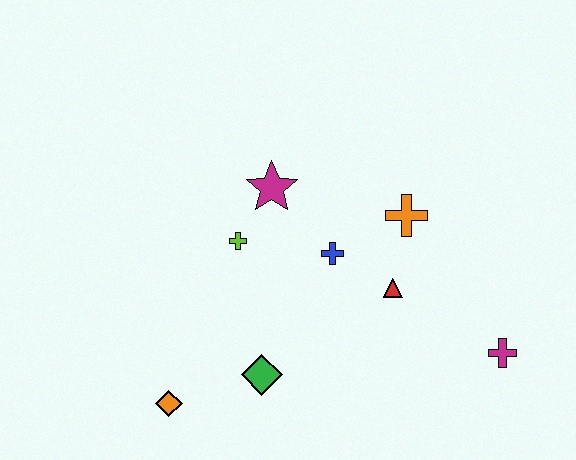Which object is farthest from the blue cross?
The orange diamond is farthest from the blue cross.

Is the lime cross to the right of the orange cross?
No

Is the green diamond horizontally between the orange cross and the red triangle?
No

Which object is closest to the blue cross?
The red triangle is closest to the blue cross.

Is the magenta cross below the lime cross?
Yes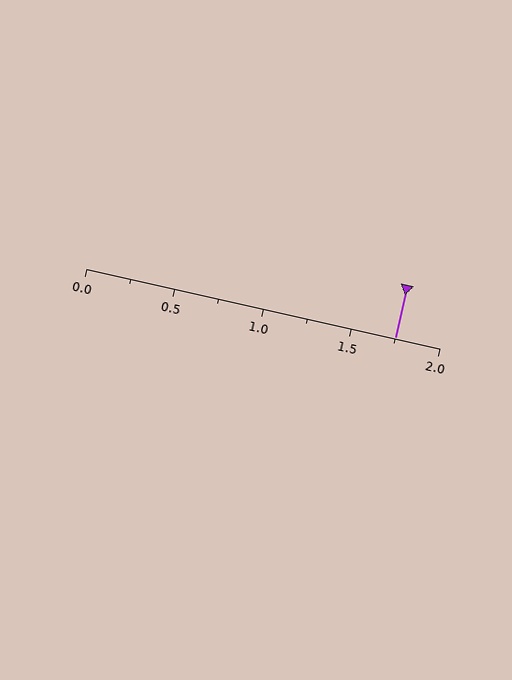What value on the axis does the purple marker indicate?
The marker indicates approximately 1.75.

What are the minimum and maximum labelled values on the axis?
The axis runs from 0.0 to 2.0.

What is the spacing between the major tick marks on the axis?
The major ticks are spaced 0.5 apart.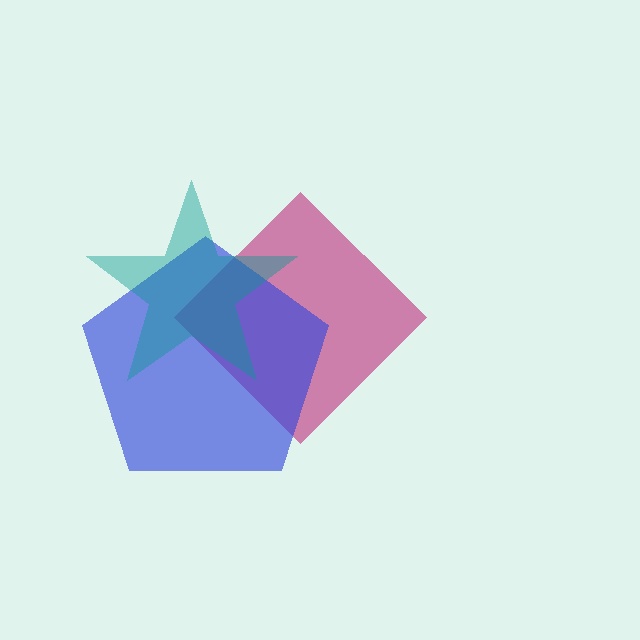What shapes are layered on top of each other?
The layered shapes are: a magenta diamond, a blue pentagon, a teal star.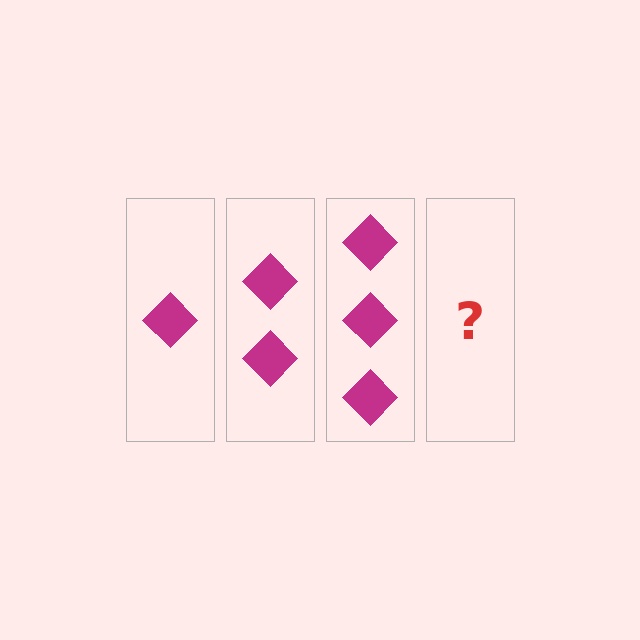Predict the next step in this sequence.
The next step is 4 diamonds.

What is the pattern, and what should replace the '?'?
The pattern is that each step adds one more diamond. The '?' should be 4 diamonds.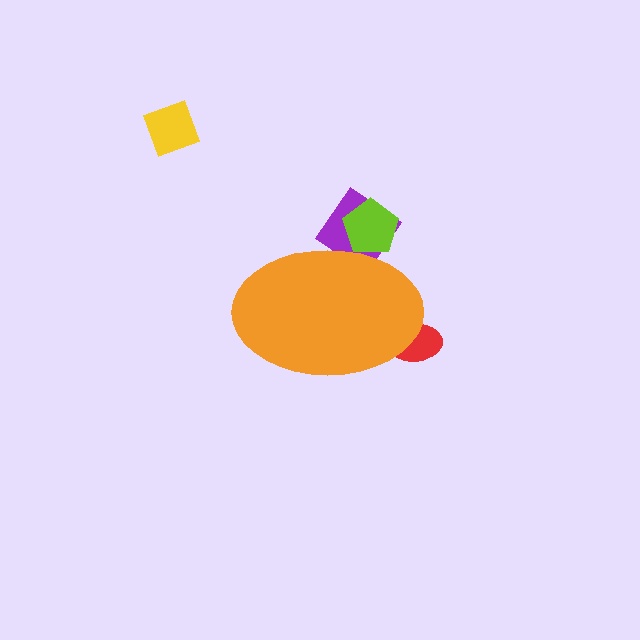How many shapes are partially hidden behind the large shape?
3 shapes are partially hidden.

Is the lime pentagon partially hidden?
Yes, the lime pentagon is partially hidden behind the orange ellipse.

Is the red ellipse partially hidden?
Yes, the red ellipse is partially hidden behind the orange ellipse.